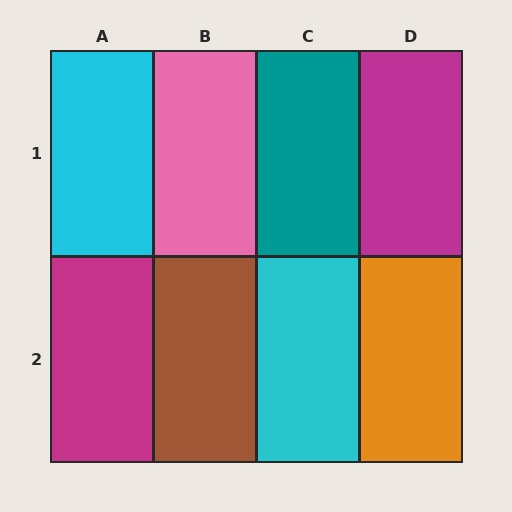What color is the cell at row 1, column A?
Cyan.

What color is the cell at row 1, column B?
Pink.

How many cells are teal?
1 cell is teal.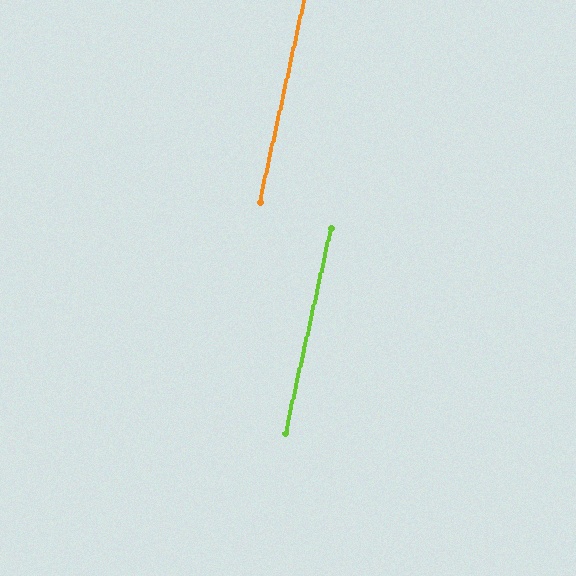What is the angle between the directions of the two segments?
Approximately 0 degrees.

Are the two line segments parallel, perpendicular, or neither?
Parallel — their directions differ by only 0.2°.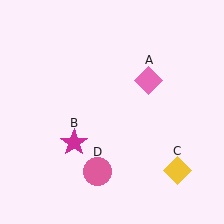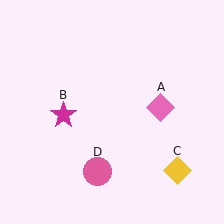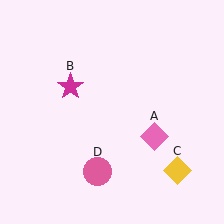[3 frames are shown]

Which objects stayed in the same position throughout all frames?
Yellow diamond (object C) and pink circle (object D) remained stationary.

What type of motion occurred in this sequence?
The pink diamond (object A), magenta star (object B) rotated clockwise around the center of the scene.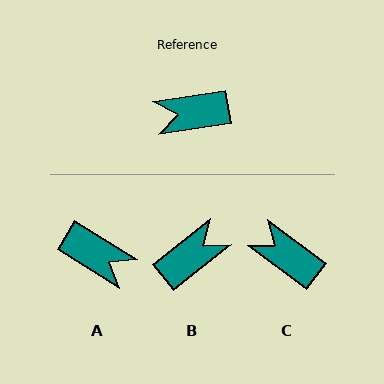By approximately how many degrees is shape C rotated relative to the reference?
Approximately 46 degrees clockwise.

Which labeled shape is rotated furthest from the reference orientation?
B, about 150 degrees away.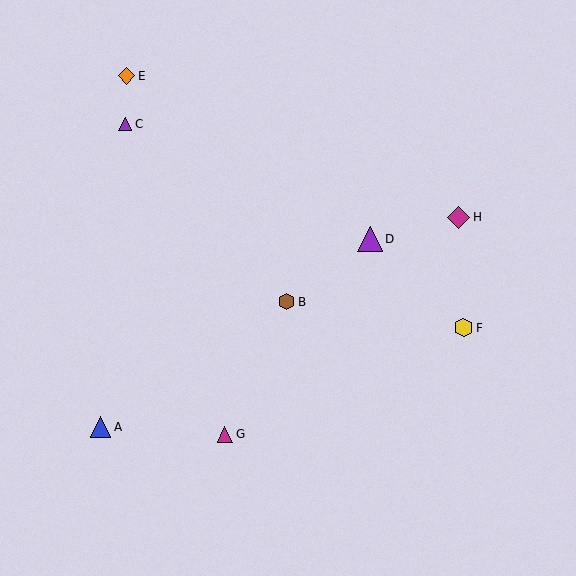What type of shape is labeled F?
Shape F is a yellow hexagon.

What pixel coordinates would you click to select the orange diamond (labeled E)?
Click at (127, 76) to select the orange diamond E.